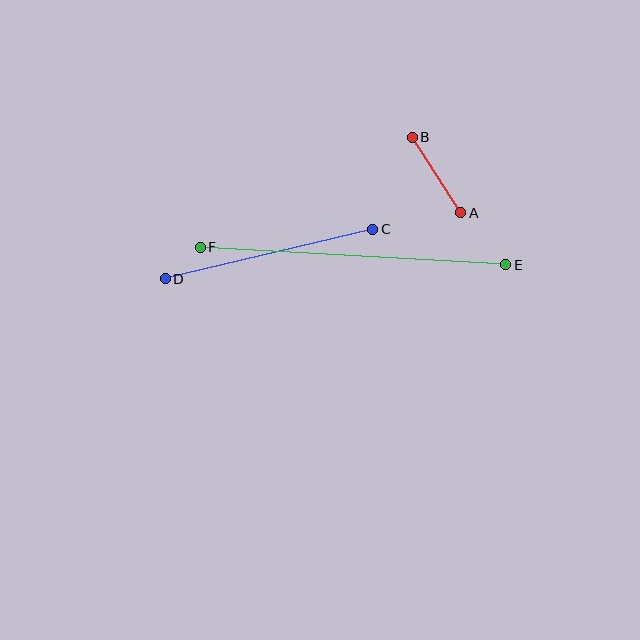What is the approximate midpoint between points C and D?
The midpoint is at approximately (269, 254) pixels.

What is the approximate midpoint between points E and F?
The midpoint is at approximately (353, 256) pixels.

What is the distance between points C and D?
The distance is approximately 213 pixels.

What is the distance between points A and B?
The distance is approximately 89 pixels.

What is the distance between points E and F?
The distance is approximately 306 pixels.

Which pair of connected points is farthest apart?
Points E and F are farthest apart.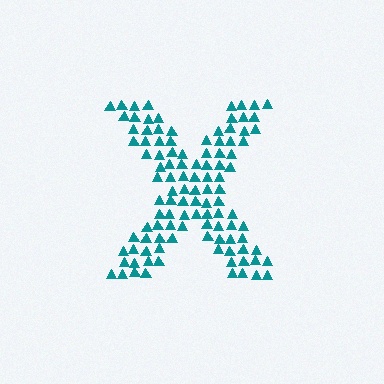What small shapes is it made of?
It is made of small triangles.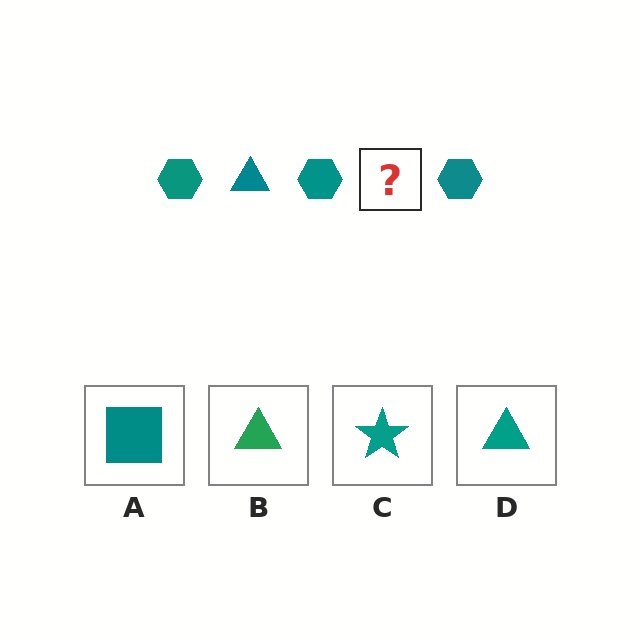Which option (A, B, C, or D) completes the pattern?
D.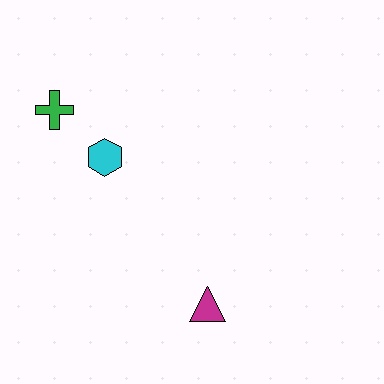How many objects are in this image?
There are 3 objects.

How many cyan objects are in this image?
There is 1 cyan object.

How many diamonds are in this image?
There are no diamonds.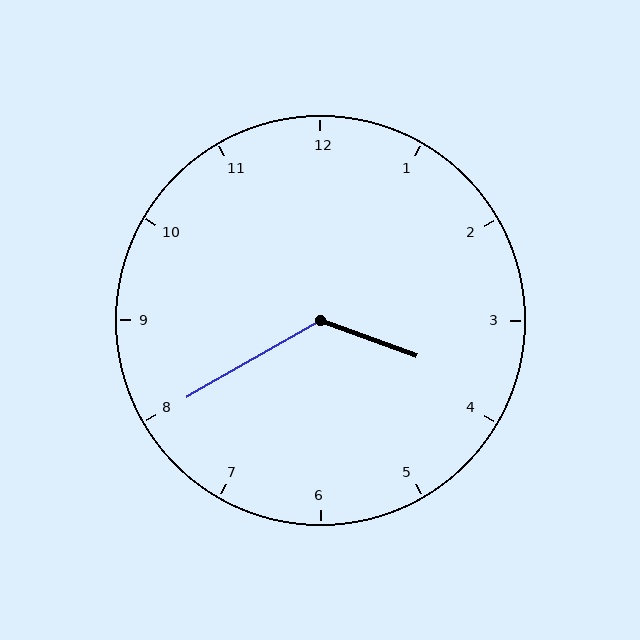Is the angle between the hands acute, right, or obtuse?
It is obtuse.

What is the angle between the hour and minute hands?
Approximately 130 degrees.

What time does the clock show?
3:40.